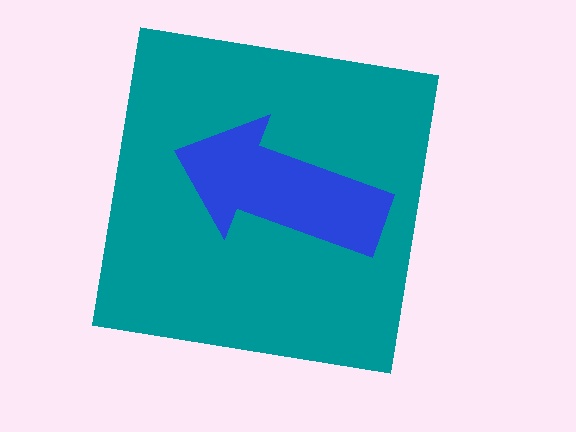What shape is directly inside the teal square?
The blue arrow.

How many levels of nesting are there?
2.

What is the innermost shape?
The blue arrow.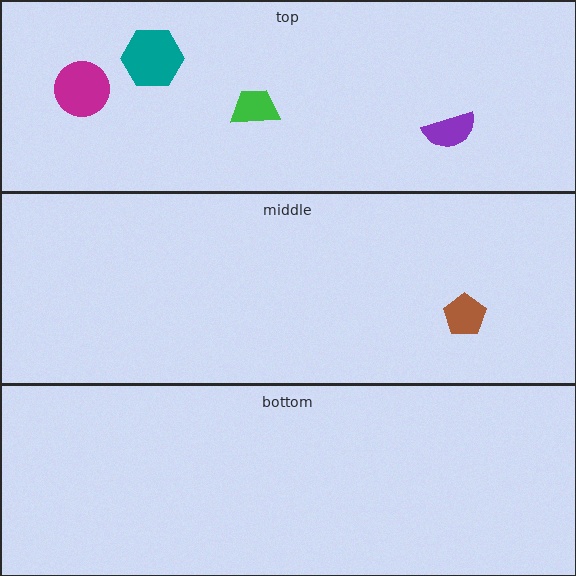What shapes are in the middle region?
The brown pentagon.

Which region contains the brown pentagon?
The middle region.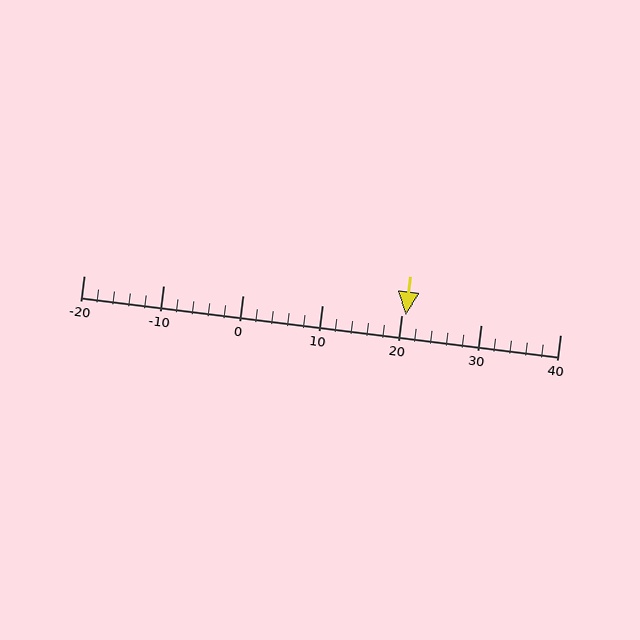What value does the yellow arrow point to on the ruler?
The yellow arrow points to approximately 21.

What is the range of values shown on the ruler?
The ruler shows values from -20 to 40.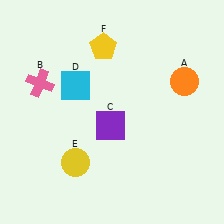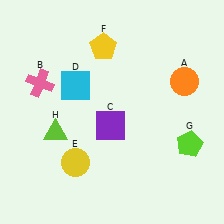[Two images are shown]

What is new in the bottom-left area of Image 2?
A lime triangle (H) was added in the bottom-left area of Image 2.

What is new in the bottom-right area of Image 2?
A lime pentagon (G) was added in the bottom-right area of Image 2.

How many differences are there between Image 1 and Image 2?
There are 2 differences between the two images.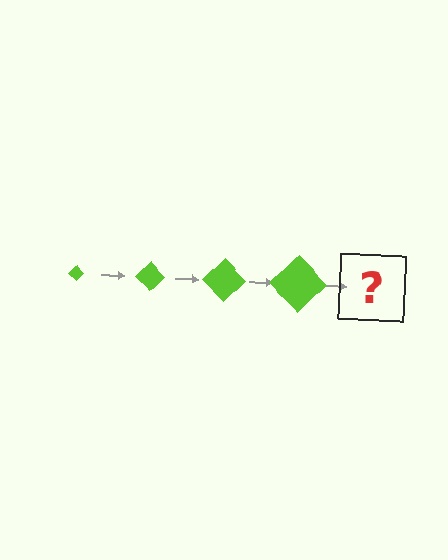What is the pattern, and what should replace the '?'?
The pattern is that the diamond gets progressively larger each step. The '?' should be a lime diamond, larger than the previous one.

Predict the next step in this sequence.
The next step is a lime diamond, larger than the previous one.